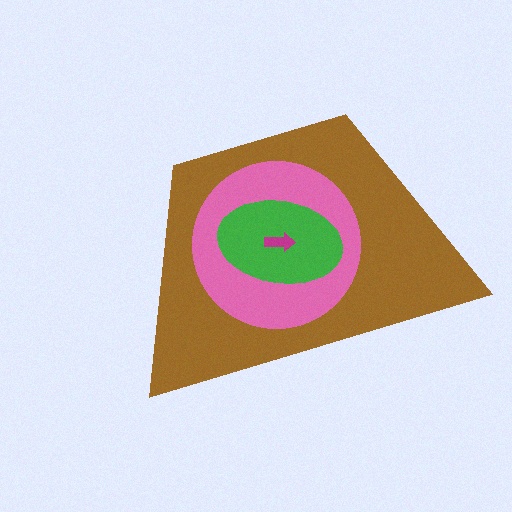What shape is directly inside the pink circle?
The green ellipse.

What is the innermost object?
The magenta arrow.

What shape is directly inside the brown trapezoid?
The pink circle.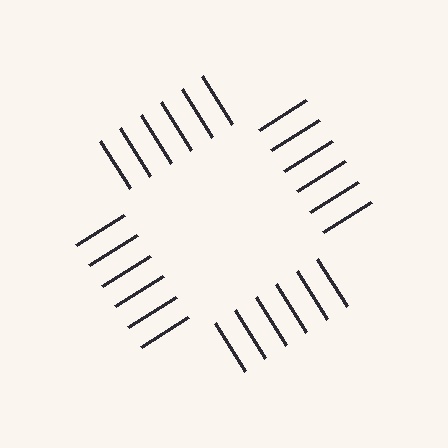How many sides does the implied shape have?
4 sides — the line-ends trace a square.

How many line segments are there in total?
24 — 6 along each of the 4 edges.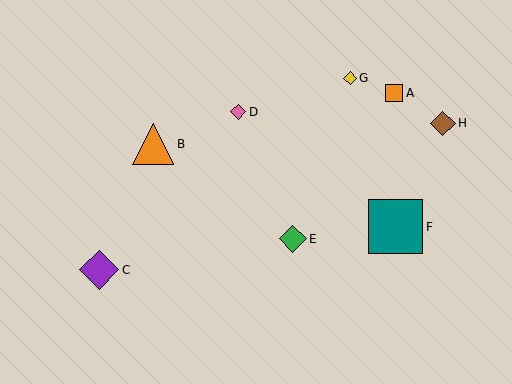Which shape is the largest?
The teal square (labeled F) is the largest.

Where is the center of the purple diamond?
The center of the purple diamond is at (99, 270).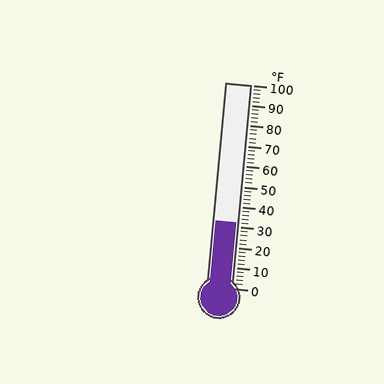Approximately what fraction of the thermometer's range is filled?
The thermometer is filled to approximately 30% of its range.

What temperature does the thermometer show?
The thermometer shows approximately 32°F.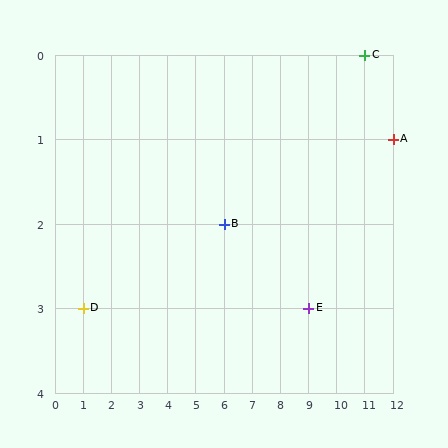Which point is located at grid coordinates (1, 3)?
Point D is at (1, 3).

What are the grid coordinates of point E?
Point E is at grid coordinates (9, 3).